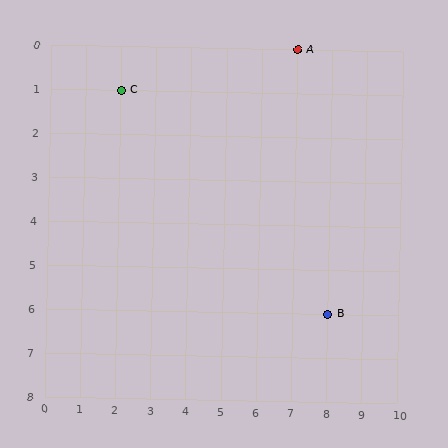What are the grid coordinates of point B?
Point B is at grid coordinates (8, 6).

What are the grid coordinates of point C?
Point C is at grid coordinates (2, 1).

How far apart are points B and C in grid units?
Points B and C are 6 columns and 5 rows apart (about 7.8 grid units diagonally).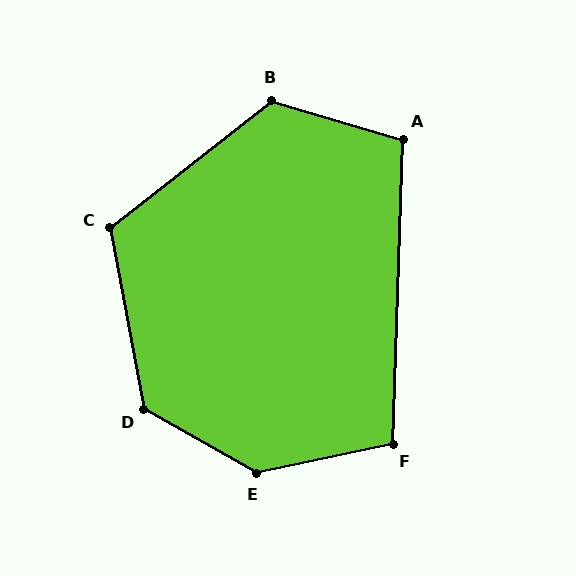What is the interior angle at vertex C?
Approximately 117 degrees (obtuse).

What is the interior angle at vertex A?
Approximately 105 degrees (obtuse).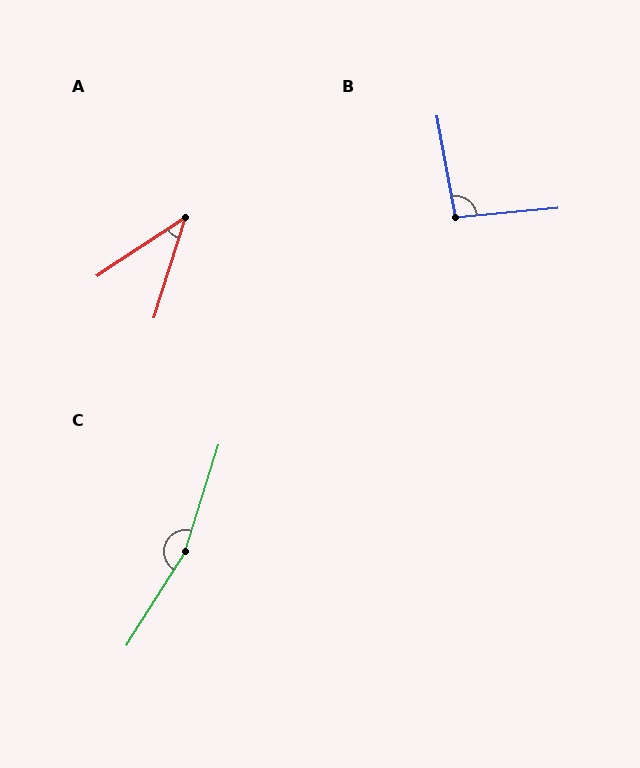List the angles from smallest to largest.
A (39°), B (95°), C (165°).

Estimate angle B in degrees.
Approximately 95 degrees.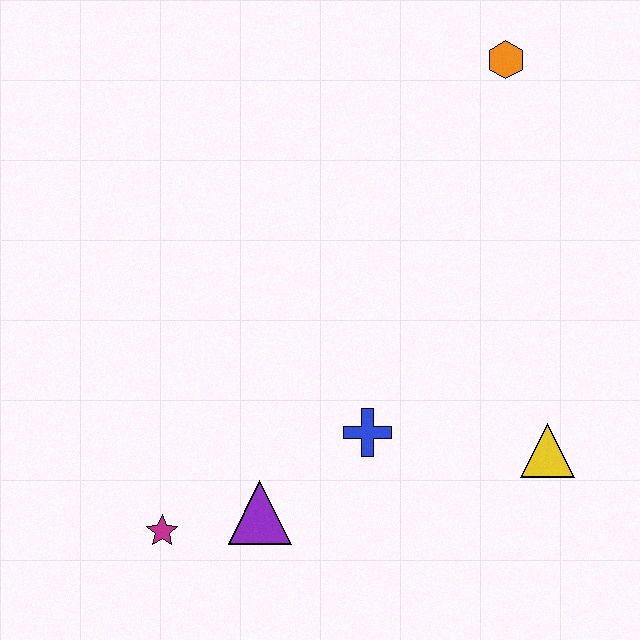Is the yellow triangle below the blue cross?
Yes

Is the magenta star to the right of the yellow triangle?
No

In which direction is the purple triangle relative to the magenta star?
The purple triangle is to the right of the magenta star.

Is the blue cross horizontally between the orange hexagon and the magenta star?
Yes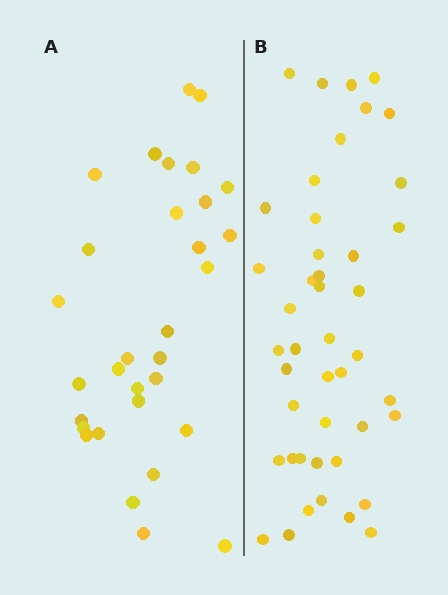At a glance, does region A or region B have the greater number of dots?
Region B (the right region) has more dots.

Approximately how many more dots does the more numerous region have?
Region B has approximately 15 more dots than region A.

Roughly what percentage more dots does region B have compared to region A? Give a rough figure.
About 40% more.